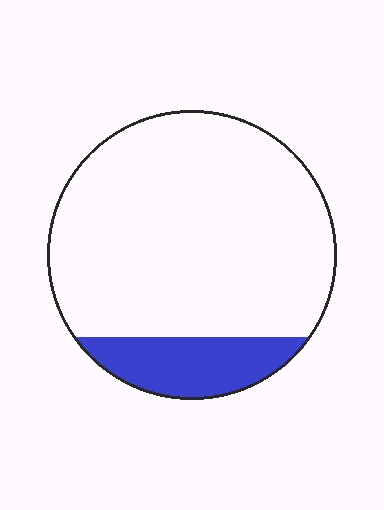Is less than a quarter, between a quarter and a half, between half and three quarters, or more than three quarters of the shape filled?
Less than a quarter.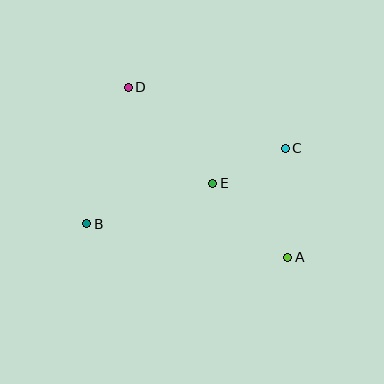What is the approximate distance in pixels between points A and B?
The distance between A and B is approximately 204 pixels.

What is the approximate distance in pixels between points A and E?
The distance between A and E is approximately 105 pixels.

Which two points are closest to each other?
Points C and E are closest to each other.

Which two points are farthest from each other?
Points A and D are farthest from each other.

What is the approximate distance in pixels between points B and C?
The distance between B and C is approximately 212 pixels.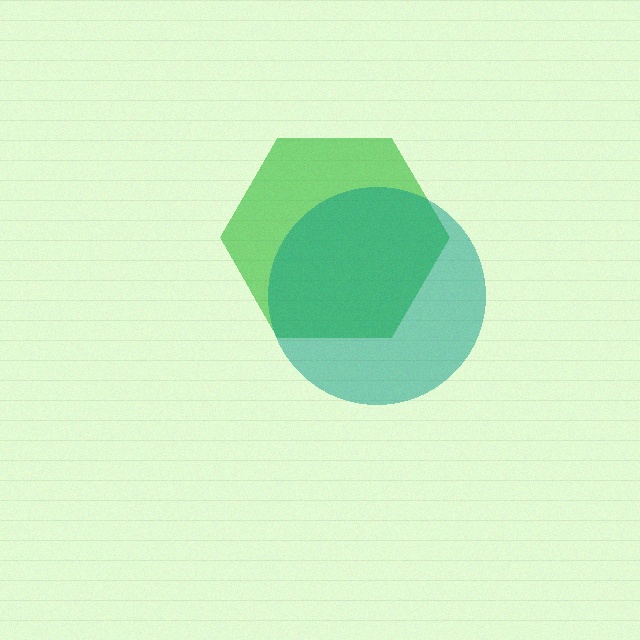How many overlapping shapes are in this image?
There are 2 overlapping shapes in the image.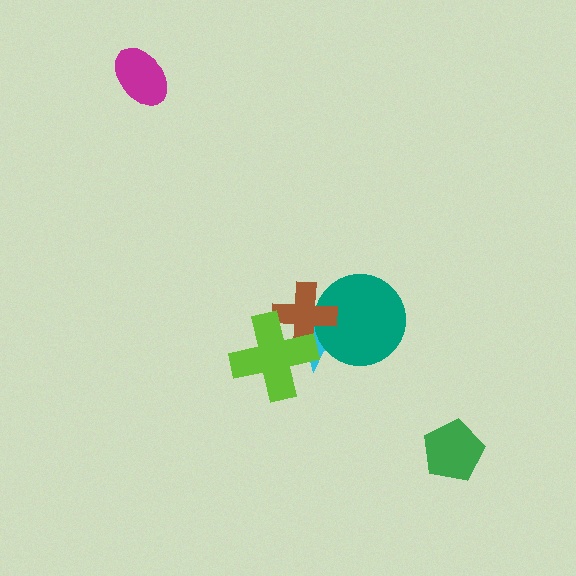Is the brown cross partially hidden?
Yes, it is partially covered by another shape.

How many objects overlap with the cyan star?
3 objects overlap with the cyan star.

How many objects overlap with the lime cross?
2 objects overlap with the lime cross.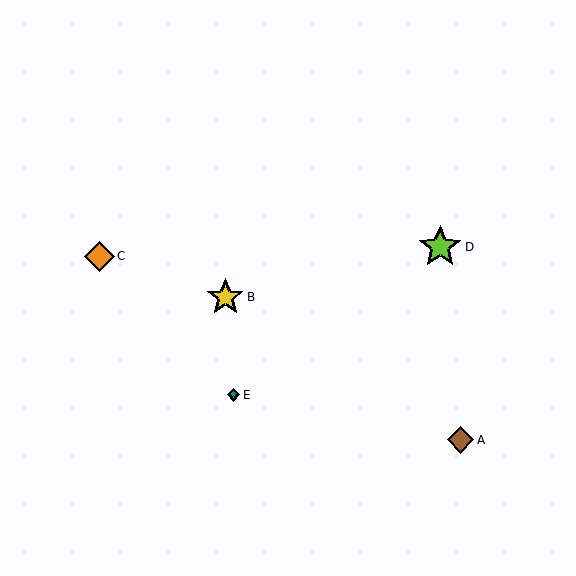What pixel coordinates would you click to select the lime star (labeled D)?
Click at (440, 247) to select the lime star D.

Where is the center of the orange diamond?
The center of the orange diamond is at (99, 256).